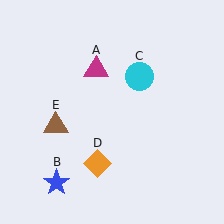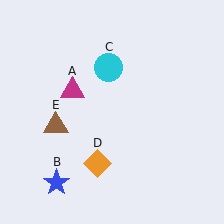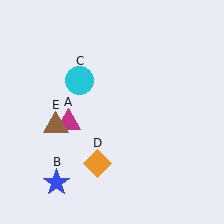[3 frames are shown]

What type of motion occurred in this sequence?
The magenta triangle (object A), cyan circle (object C) rotated counterclockwise around the center of the scene.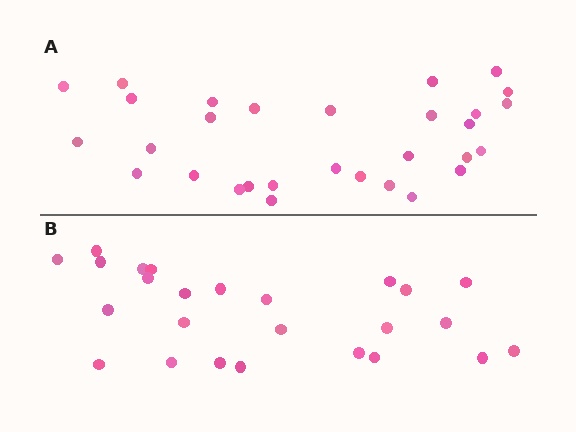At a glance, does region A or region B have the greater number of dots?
Region A (the top region) has more dots.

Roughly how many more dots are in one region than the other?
Region A has about 5 more dots than region B.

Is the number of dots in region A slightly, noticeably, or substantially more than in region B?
Region A has only slightly more — the two regions are fairly close. The ratio is roughly 1.2 to 1.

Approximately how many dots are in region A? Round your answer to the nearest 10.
About 30 dots.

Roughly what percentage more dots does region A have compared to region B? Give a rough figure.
About 20% more.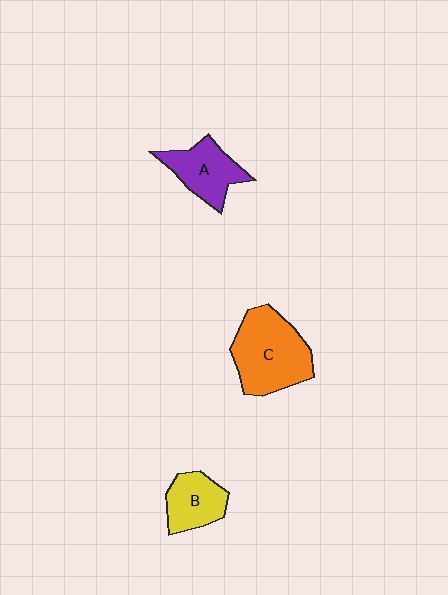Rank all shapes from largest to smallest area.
From largest to smallest: C (orange), A (purple), B (yellow).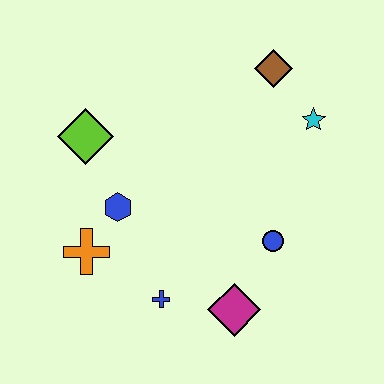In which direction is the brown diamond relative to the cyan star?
The brown diamond is above the cyan star.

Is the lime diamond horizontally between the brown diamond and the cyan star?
No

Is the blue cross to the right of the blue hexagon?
Yes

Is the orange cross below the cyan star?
Yes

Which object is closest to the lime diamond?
The blue hexagon is closest to the lime diamond.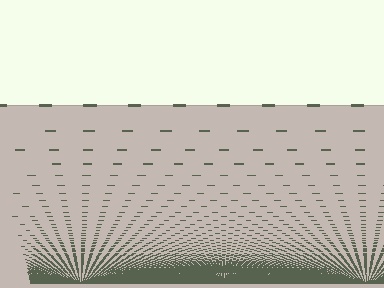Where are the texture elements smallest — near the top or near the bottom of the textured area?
Near the bottom.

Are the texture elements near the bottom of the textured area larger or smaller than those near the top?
Smaller. The gradient is inverted — elements near the bottom are smaller and denser.